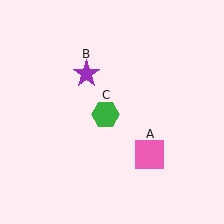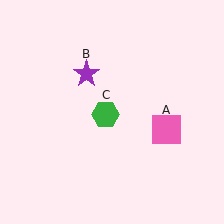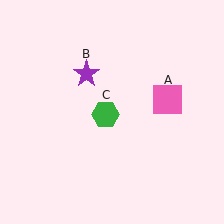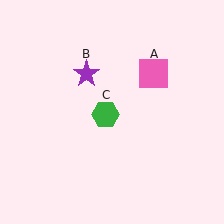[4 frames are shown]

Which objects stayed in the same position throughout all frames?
Purple star (object B) and green hexagon (object C) remained stationary.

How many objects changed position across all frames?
1 object changed position: pink square (object A).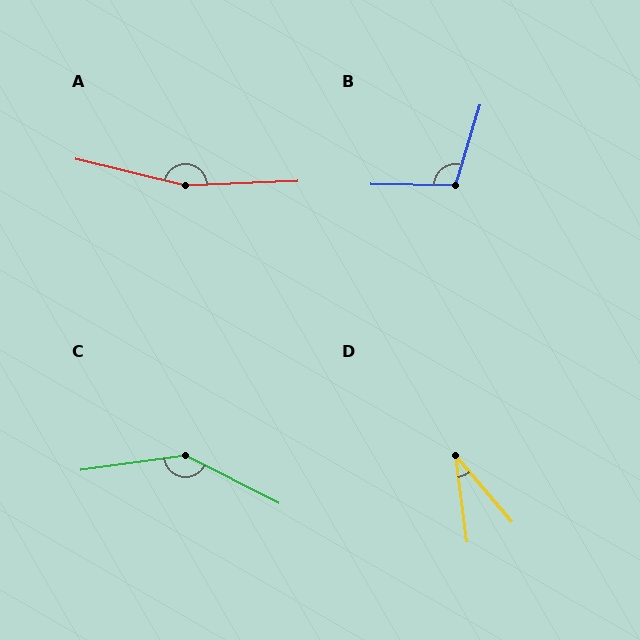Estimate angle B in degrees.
Approximately 106 degrees.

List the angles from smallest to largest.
D (33°), B (106°), C (145°), A (164°).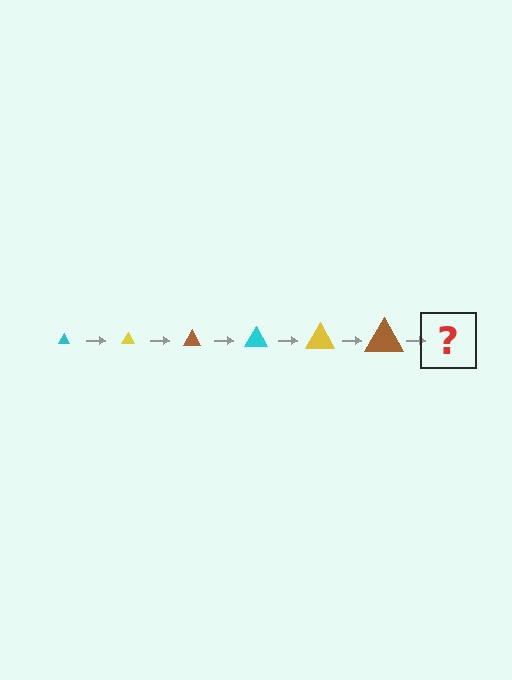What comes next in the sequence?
The next element should be a cyan triangle, larger than the previous one.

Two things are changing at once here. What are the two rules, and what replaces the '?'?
The two rules are that the triangle grows larger each step and the color cycles through cyan, yellow, and brown. The '?' should be a cyan triangle, larger than the previous one.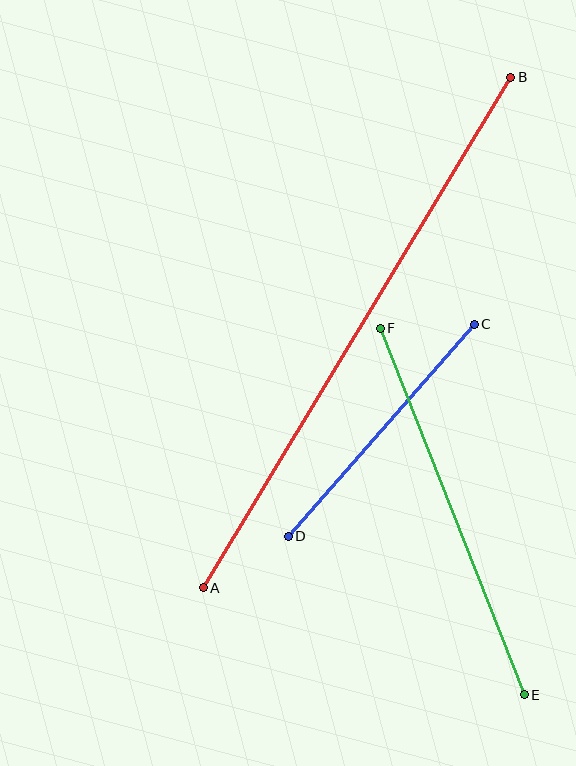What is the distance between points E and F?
The distance is approximately 394 pixels.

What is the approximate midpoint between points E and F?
The midpoint is at approximately (452, 511) pixels.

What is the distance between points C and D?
The distance is approximately 282 pixels.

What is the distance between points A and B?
The distance is approximately 596 pixels.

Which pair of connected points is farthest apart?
Points A and B are farthest apart.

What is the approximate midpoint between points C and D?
The midpoint is at approximately (381, 430) pixels.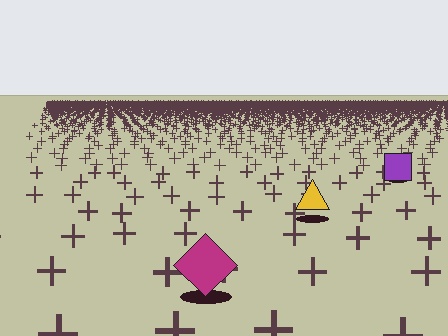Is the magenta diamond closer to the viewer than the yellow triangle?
Yes. The magenta diamond is closer — you can tell from the texture gradient: the ground texture is coarser near it.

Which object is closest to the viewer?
The magenta diamond is closest. The texture marks near it are larger and more spread out.